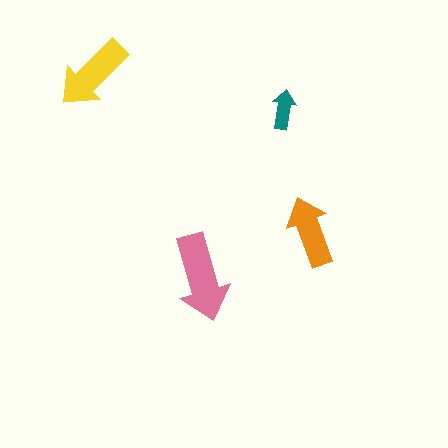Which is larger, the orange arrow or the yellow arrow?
The yellow one.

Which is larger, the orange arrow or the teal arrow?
The orange one.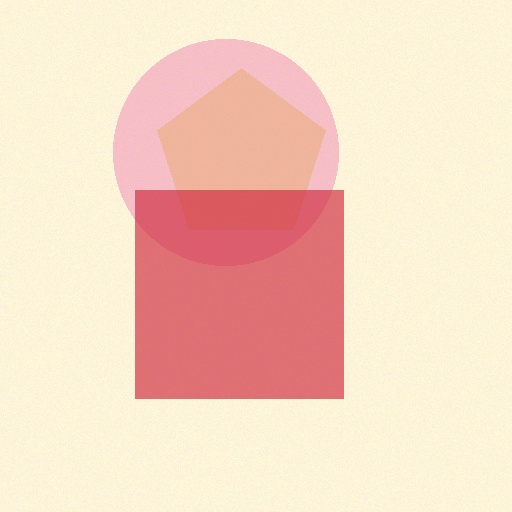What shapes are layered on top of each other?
The layered shapes are: a yellow pentagon, a pink circle, a red square.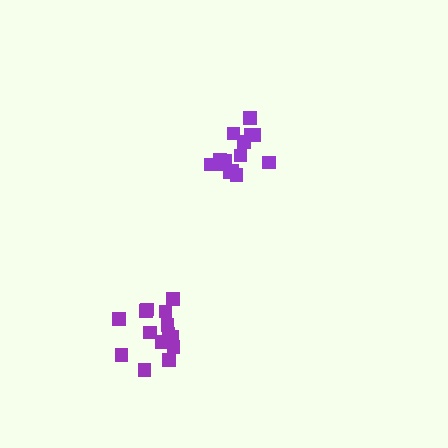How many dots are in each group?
Group 1: 15 dots, Group 2: 14 dots (29 total).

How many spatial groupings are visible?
There are 2 spatial groupings.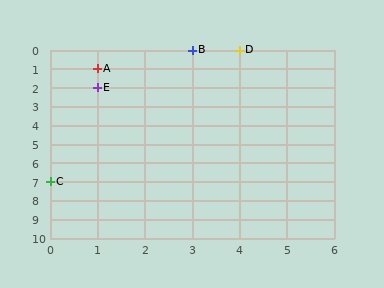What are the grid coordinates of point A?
Point A is at grid coordinates (1, 1).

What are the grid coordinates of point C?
Point C is at grid coordinates (0, 7).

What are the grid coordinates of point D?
Point D is at grid coordinates (4, 0).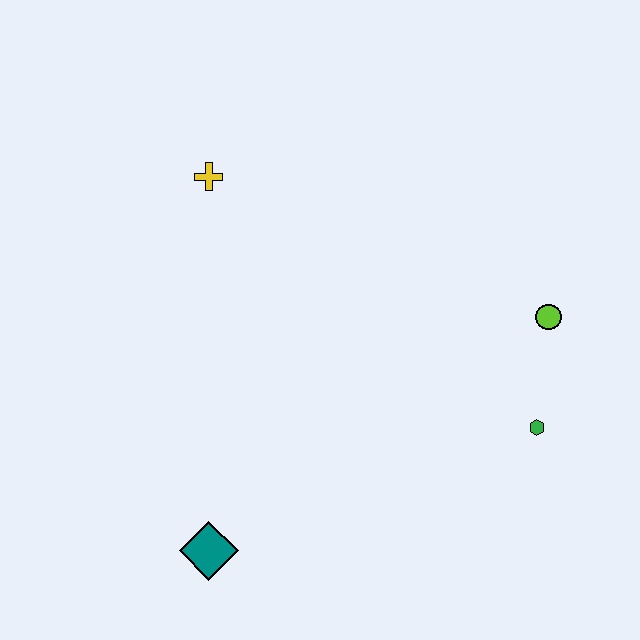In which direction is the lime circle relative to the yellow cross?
The lime circle is to the right of the yellow cross.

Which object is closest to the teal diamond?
The green hexagon is closest to the teal diamond.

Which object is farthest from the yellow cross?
The green hexagon is farthest from the yellow cross.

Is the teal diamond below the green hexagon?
Yes